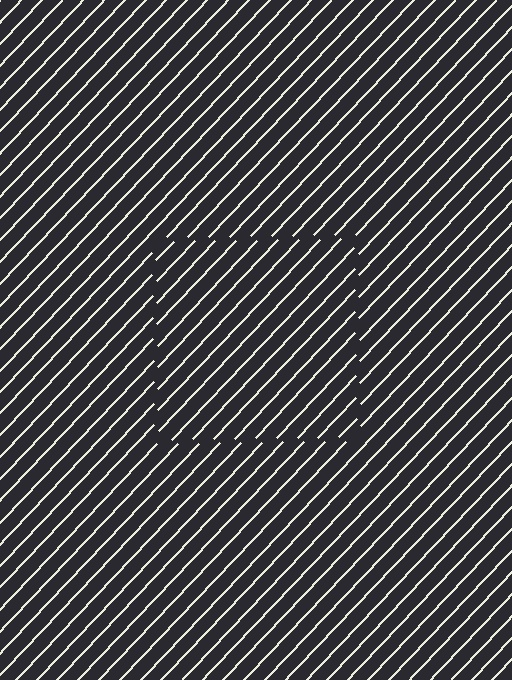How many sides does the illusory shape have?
4 sides — the line-ends trace a square.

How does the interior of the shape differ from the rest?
The interior of the shape contains the same grating, shifted by half a period — the contour is defined by the phase discontinuity where line-ends from the inner and outer gratings abut.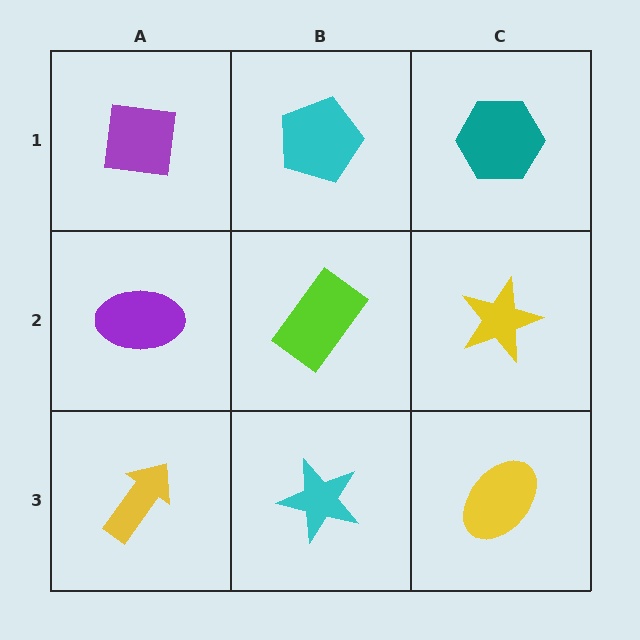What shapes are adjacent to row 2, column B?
A cyan pentagon (row 1, column B), a cyan star (row 3, column B), a purple ellipse (row 2, column A), a yellow star (row 2, column C).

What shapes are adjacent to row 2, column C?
A teal hexagon (row 1, column C), a yellow ellipse (row 3, column C), a lime rectangle (row 2, column B).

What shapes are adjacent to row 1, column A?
A purple ellipse (row 2, column A), a cyan pentagon (row 1, column B).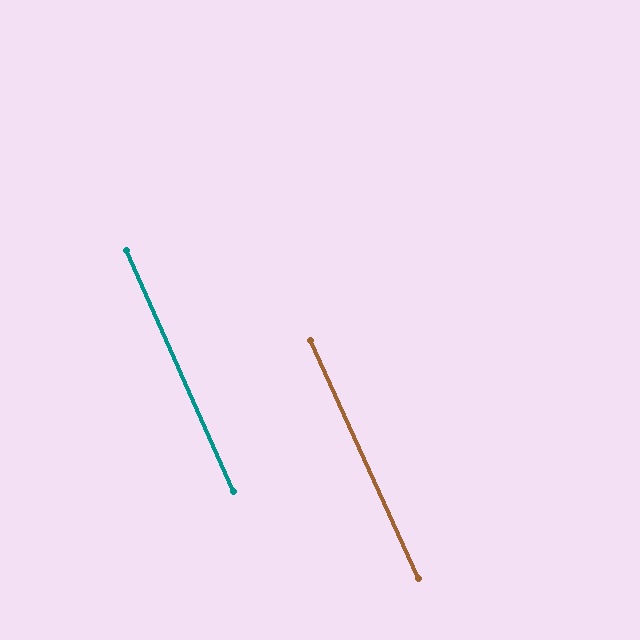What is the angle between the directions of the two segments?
Approximately 0 degrees.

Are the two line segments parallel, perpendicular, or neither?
Parallel — their directions differ by only 0.4°.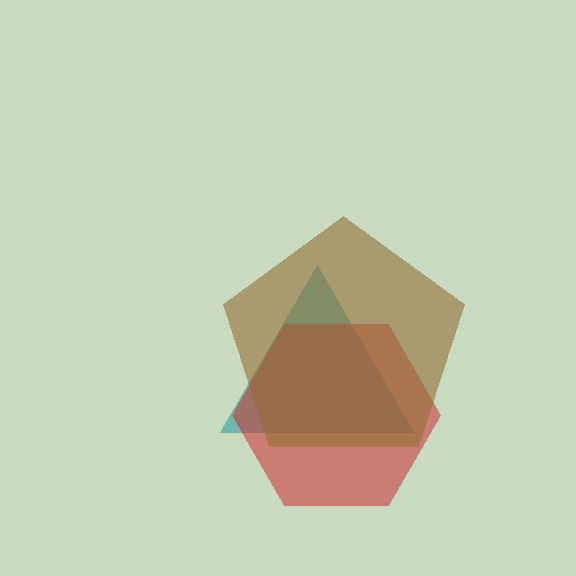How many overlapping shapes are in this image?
There are 3 overlapping shapes in the image.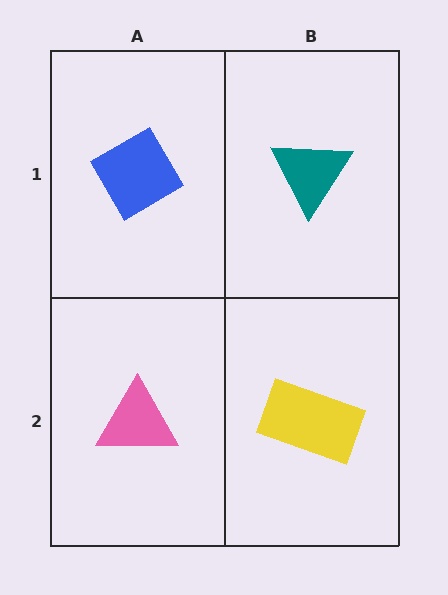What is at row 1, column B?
A teal triangle.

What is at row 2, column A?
A pink triangle.